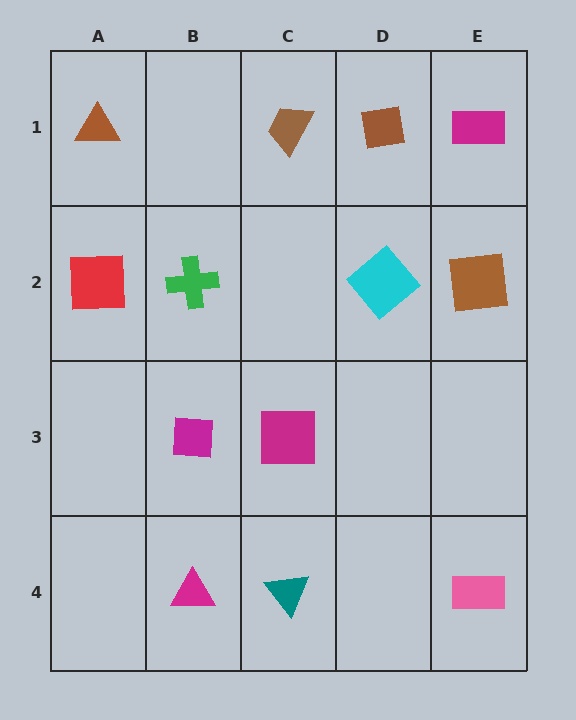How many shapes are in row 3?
2 shapes.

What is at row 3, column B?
A magenta square.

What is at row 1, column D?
A brown square.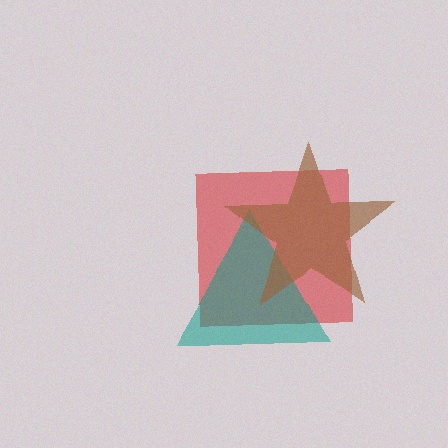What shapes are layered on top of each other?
The layered shapes are: a red square, a teal triangle, a brown star.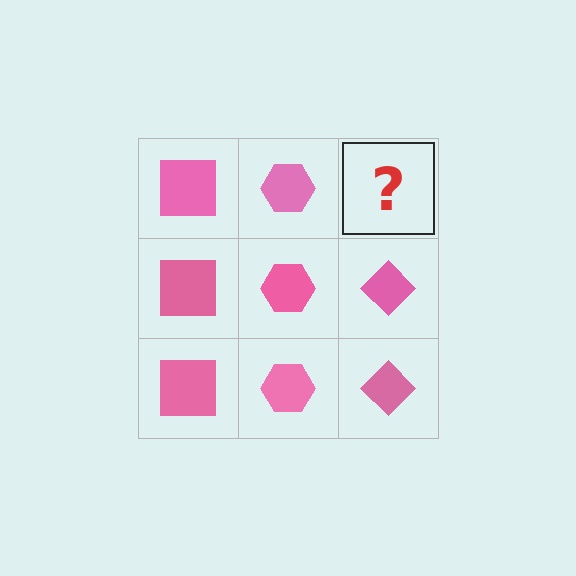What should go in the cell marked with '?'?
The missing cell should contain a pink diamond.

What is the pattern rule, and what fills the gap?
The rule is that each column has a consistent shape. The gap should be filled with a pink diamond.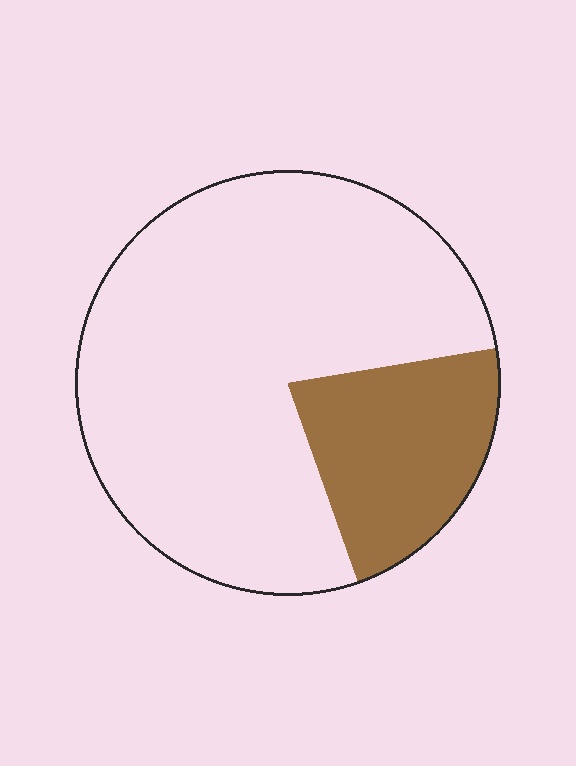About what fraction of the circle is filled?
About one fifth (1/5).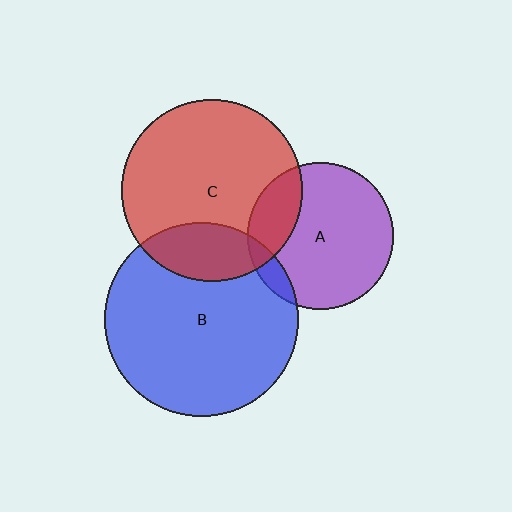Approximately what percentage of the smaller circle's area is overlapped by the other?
Approximately 10%.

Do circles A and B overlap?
Yes.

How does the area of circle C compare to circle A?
Approximately 1.5 times.